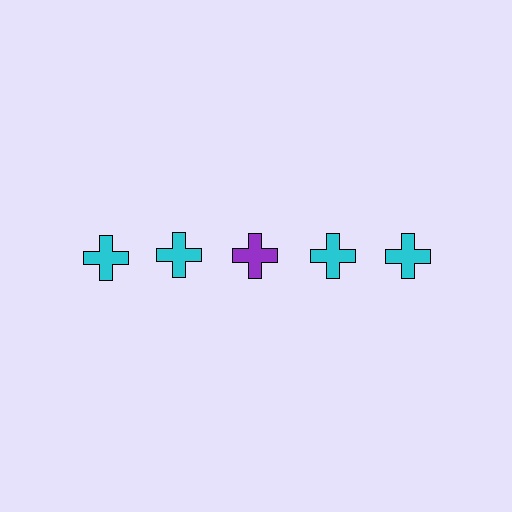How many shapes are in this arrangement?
There are 5 shapes arranged in a grid pattern.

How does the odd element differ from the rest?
It has a different color: purple instead of cyan.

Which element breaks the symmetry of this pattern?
The purple cross in the top row, center column breaks the symmetry. All other shapes are cyan crosses.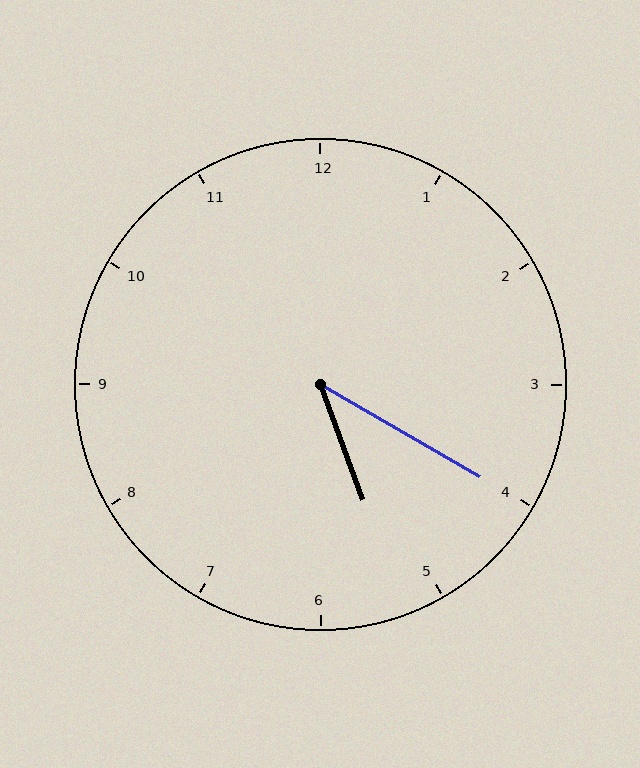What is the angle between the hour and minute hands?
Approximately 40 degrees.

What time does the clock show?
5:20.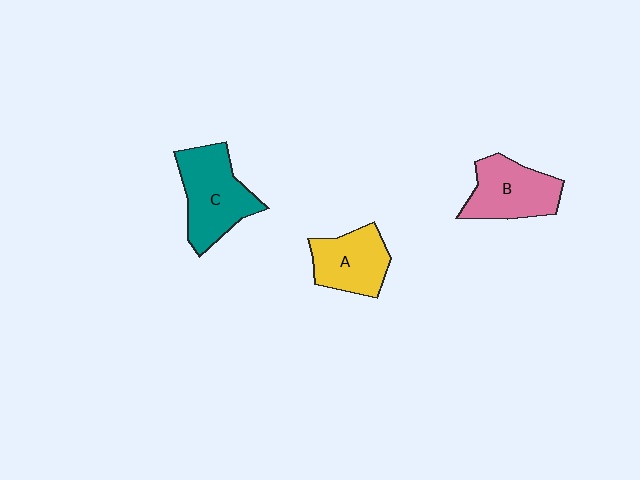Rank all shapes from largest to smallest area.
From largest to smallest: C (teal), B (pink), A (yellow).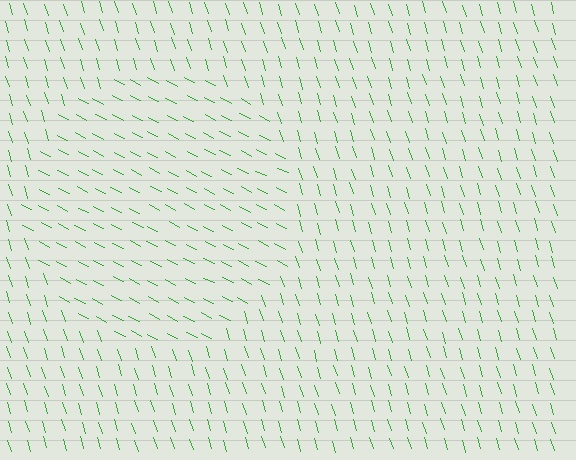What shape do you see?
I see a circle.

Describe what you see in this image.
The image is filled with small green line segments. A circle region in the image has lines oriented differently from the surrounding lines, creating a visible texture boundary.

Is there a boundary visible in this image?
Yes, there is a texture boundary formed by a change in line orientation.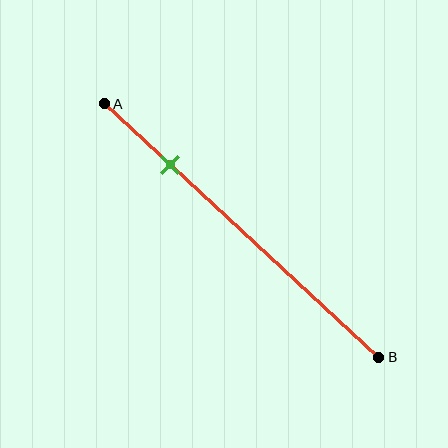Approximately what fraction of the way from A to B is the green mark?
The green mark is approximately 25% of the way from A to B.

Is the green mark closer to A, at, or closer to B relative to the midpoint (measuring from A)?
The green mark is closer to point A than the midpoint of segment AB.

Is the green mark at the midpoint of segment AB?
No, the mark is at about 25% from A, not at the 50% midpoint.